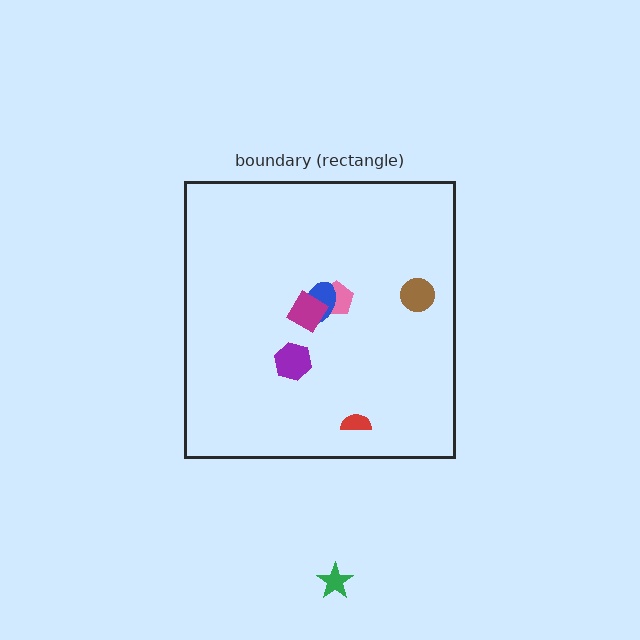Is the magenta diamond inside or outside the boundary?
Inside.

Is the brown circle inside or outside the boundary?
Inside.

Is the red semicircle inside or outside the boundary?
Inside.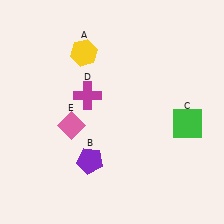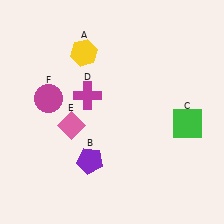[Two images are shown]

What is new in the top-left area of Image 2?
A magenta circle (F) was added in the top-left area of Image 2.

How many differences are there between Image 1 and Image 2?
There is 1 difference between the two images.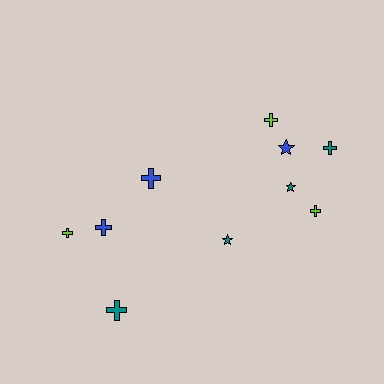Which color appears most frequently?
Teal, with 4 objects.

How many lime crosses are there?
There are 3 lime crosses.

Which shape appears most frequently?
Cross, with 7 objects.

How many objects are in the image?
There are 10 objects.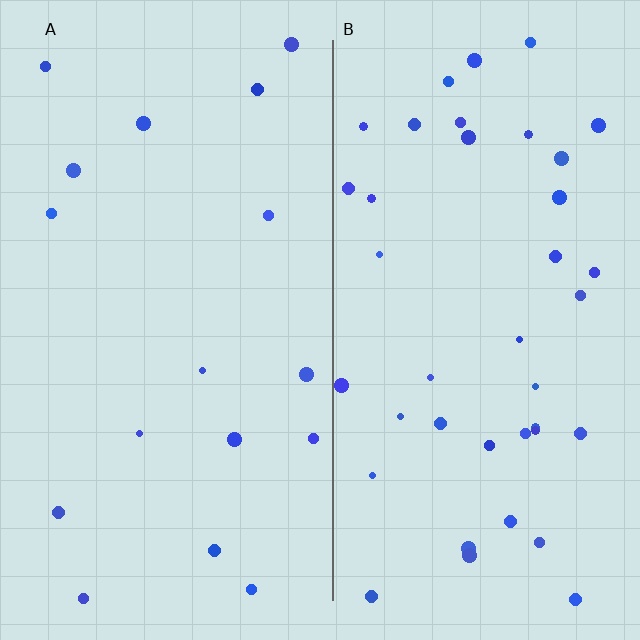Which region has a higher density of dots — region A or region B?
B (the right).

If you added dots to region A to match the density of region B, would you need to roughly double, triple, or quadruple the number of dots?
Approximately double.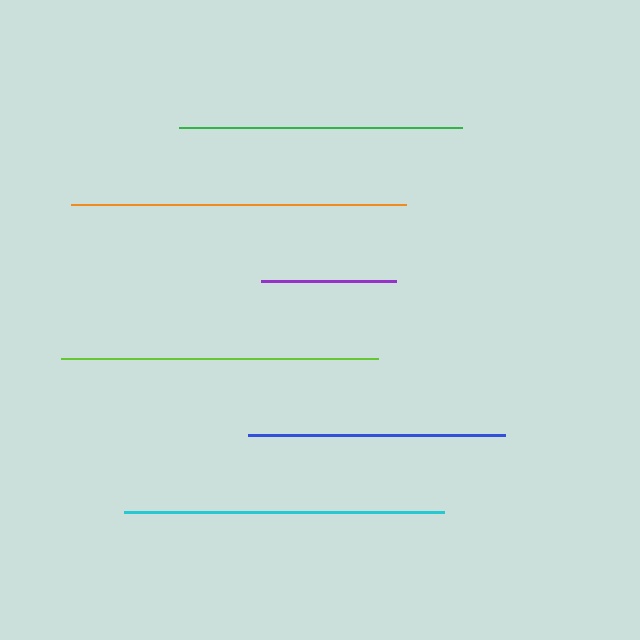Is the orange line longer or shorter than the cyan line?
The orange line is longer than the cyan line.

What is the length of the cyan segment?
The cyan segment is approximately 320 pixels long.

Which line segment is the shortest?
The purple line is the shortest at approximately 136 pixels.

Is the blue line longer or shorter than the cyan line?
The cyan line is longer than the blue line.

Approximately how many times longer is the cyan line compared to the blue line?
The cyan line is approximately 1.2 times the length of the blue line.